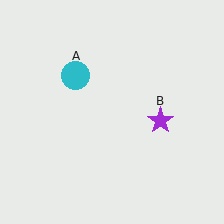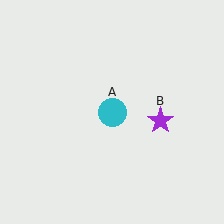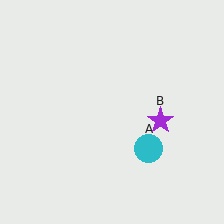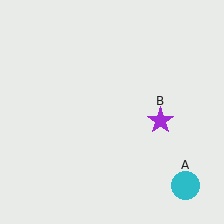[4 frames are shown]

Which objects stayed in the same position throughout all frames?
Purple star (object B) remained stationary.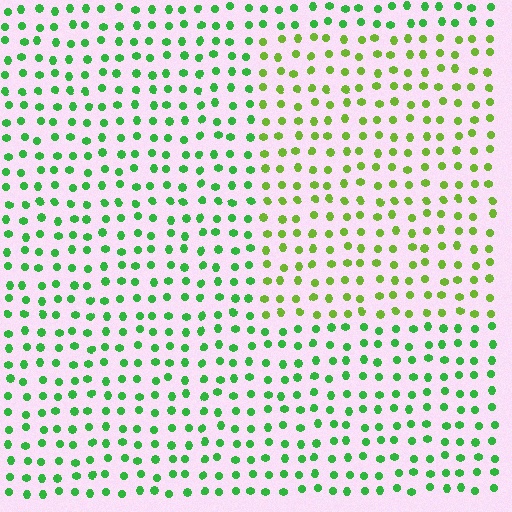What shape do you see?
I see a rectangle.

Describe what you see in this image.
The image is filled with small green elements in a uniform arrangement. A rectangle-shaped region is visible where the elements are tinted to a slightly different hue, forming a subtle color boundary.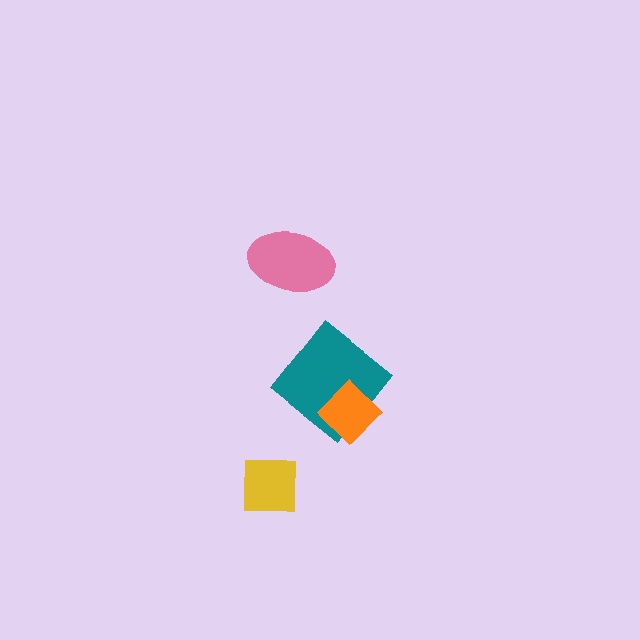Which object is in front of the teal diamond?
The orange diamond is in front of the teal diamond.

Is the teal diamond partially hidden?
Yes, it is partially covered by another shape.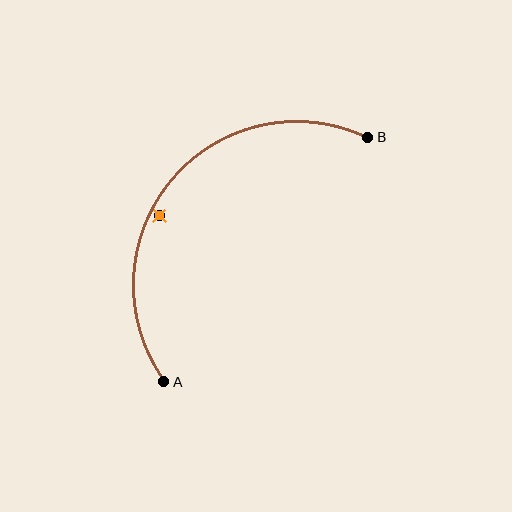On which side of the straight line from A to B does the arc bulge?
The arc bulges above and to the left of the straight line connecting A and B.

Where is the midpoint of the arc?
The arc midpoint is the point on the curve farthest from the straight line joining A and B. It sits above and to the left of that line.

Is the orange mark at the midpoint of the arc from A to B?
No — the orange mark does not lie on the arc at all. It sits slightly inside the curve.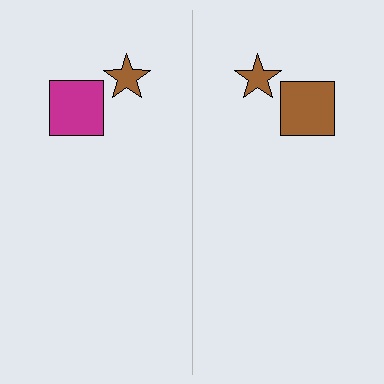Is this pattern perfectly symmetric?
No, the pattern is not perfectly symmetric. The brown square on the right side breaks the symmetry — its mirror counterpart is magenta.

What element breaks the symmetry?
The brown square on the right side breaks the symmetry — its mirror counterpart is magenta.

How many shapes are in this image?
There are 4 shapes in this image.